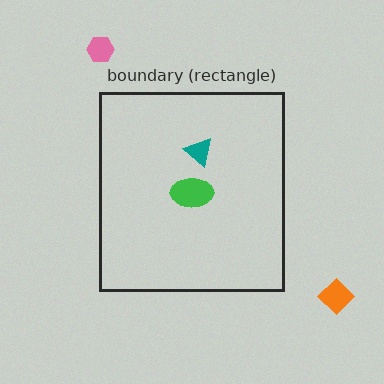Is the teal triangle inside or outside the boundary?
Inside.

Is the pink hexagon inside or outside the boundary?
Outside.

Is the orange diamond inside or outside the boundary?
Outside.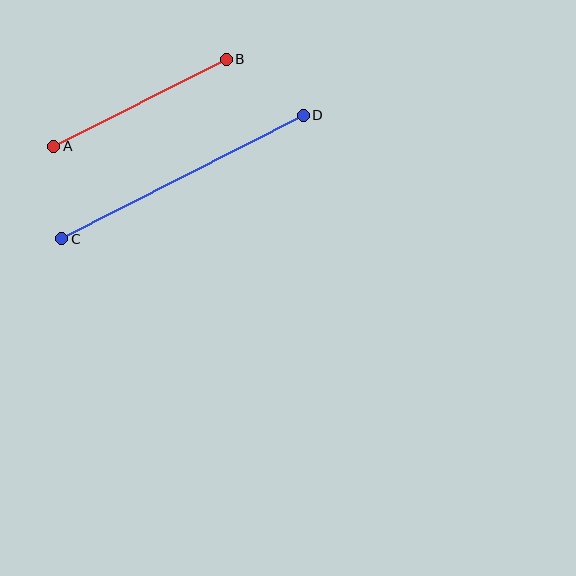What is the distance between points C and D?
The distance is approximately 271 pixels.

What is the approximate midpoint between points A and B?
The midpoint is at approximately (140, 103) pixels.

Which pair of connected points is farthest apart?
Points C and D are farthest apart.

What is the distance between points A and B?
The distance is approximately 193 pixels.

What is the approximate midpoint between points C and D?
The midpoint is at approximately (182, 177) pixels.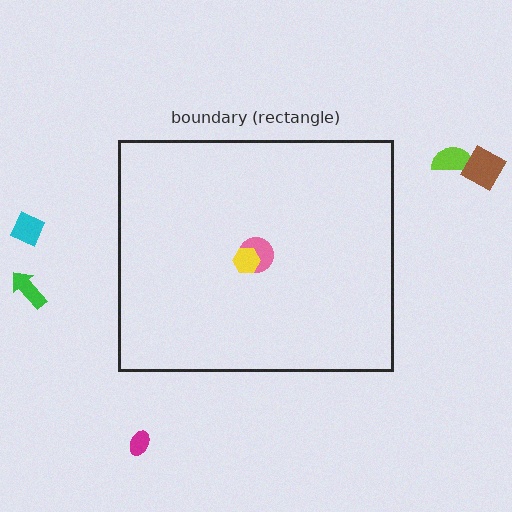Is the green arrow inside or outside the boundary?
Outside.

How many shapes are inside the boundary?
2 inside, 5 outside.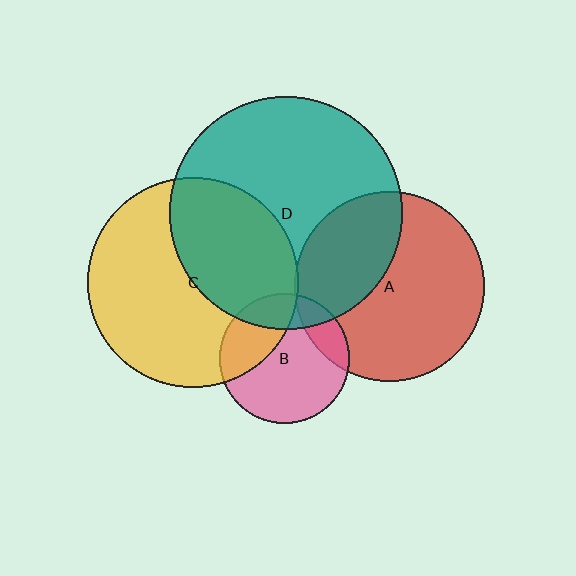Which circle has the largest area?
Circle D (teal).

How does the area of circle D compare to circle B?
Approximately 3.2 times.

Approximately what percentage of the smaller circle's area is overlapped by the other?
Approximately 5%.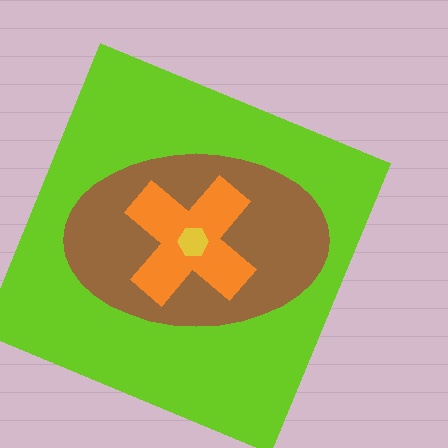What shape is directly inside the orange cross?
The yellow hexagon.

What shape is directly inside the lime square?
The brown ellipse.